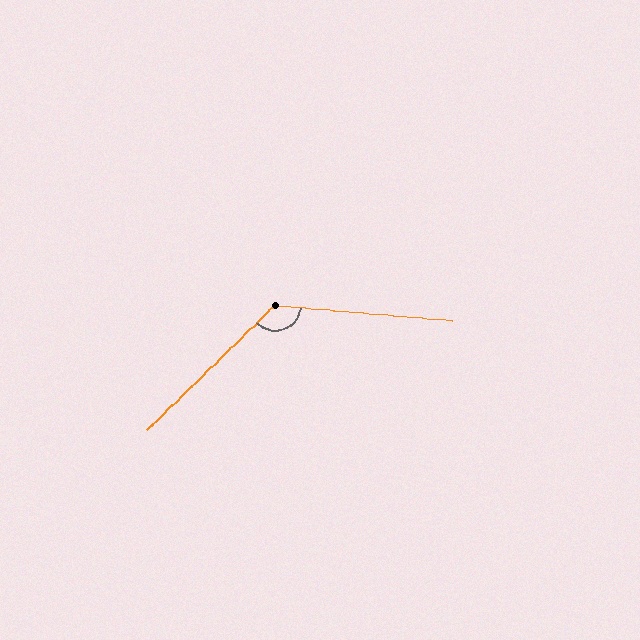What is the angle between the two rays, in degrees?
Approximately 131 degrees.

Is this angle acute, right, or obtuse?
It is obtuse.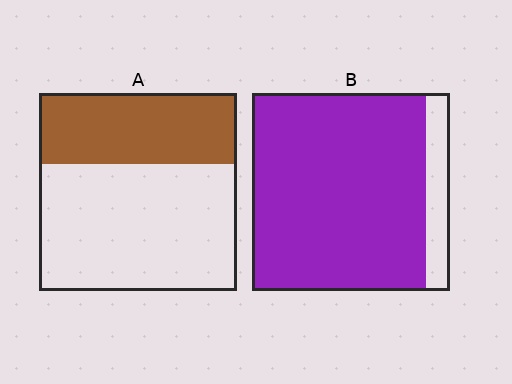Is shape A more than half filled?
No.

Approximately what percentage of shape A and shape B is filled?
A is approximately 35% and B is approximately 90%.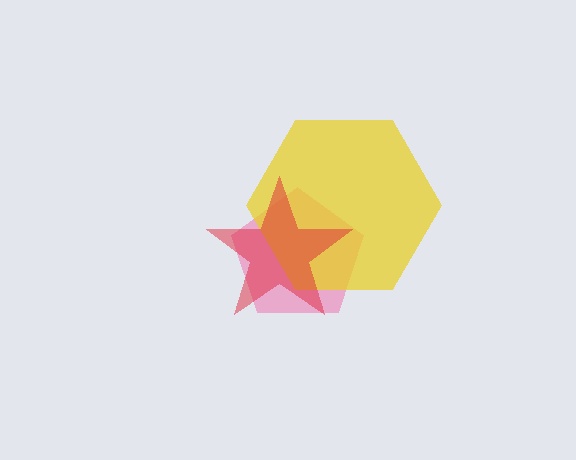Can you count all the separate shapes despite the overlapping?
Yes, there are 3 separate shapes.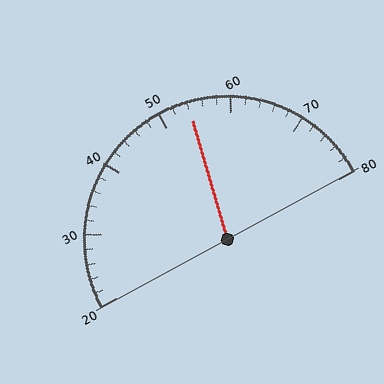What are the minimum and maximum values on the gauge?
The gauge ranges from 20 to 80.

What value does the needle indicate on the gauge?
The needle indicates approximately 54.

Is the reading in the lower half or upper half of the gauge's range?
The reading is in the upper half of the range (20 to 80).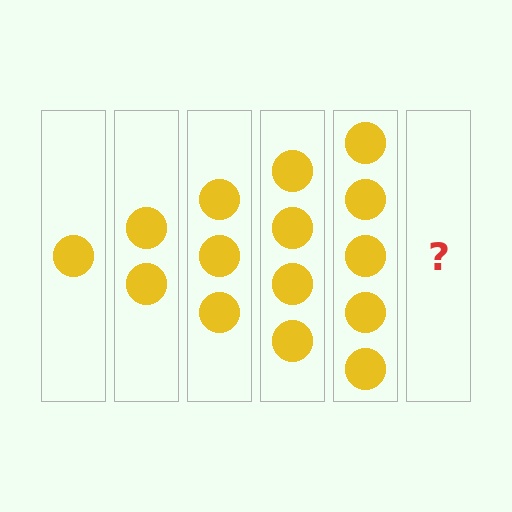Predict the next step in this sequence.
The next step is 6 circles.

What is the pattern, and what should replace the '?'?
The pattern is that each step adds one more circle. The '?' should be 6 circles.